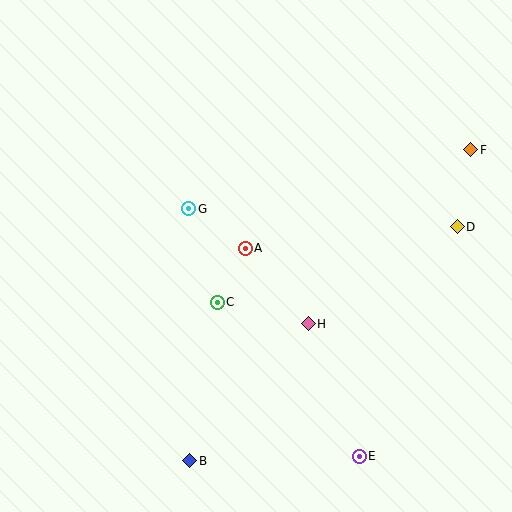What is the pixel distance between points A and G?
The distance between A and G is 69 pixels.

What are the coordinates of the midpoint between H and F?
The midpoint between H and F is at (390, 237).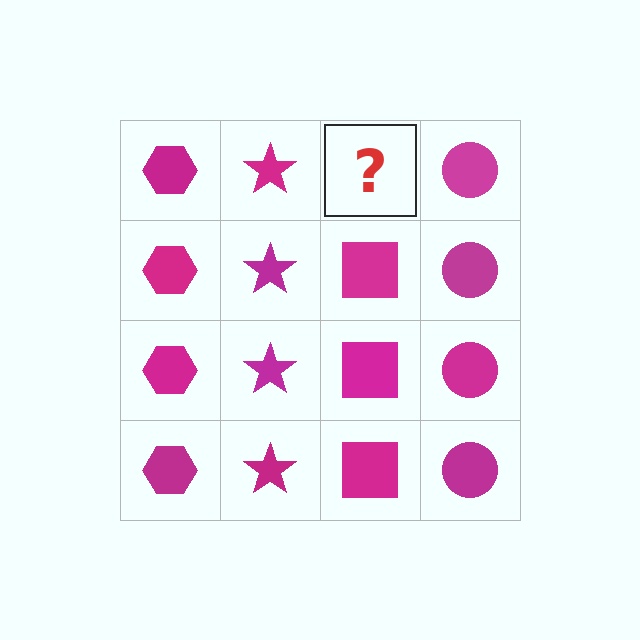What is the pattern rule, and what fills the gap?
The rule is that each column has a consistent shape. The gap should be filled with a magenta square.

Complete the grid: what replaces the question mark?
The question mark should be replaced with a magenta square.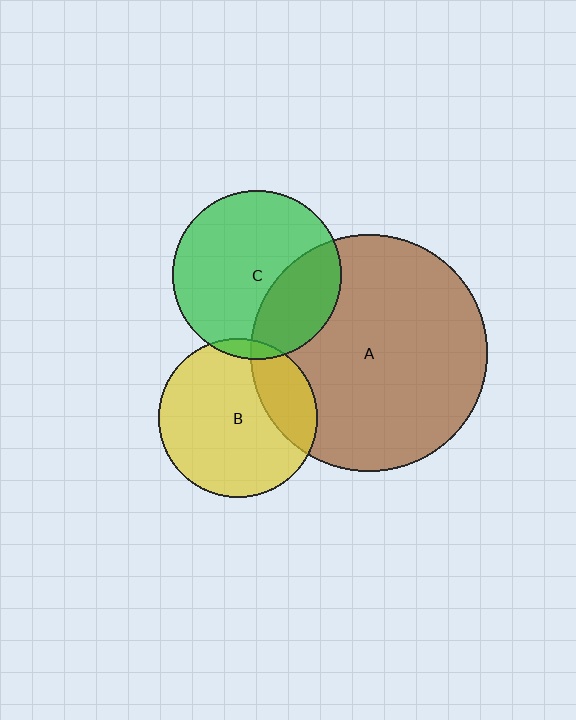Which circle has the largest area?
Circle A (brown).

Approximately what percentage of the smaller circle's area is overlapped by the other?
Approximately 25%.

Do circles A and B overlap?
Yes.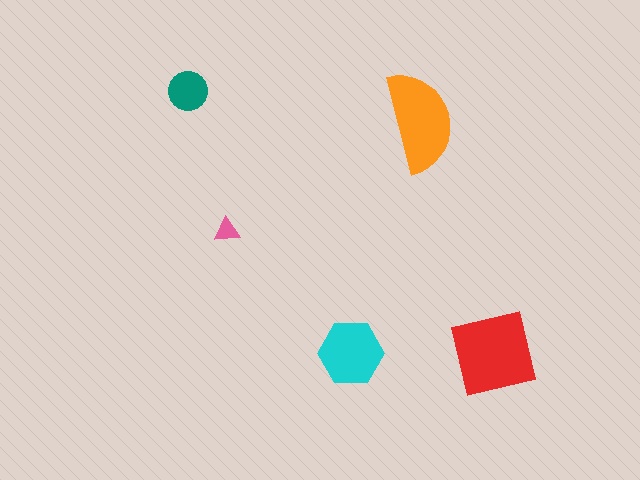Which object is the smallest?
The pink triangle.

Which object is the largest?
The red square.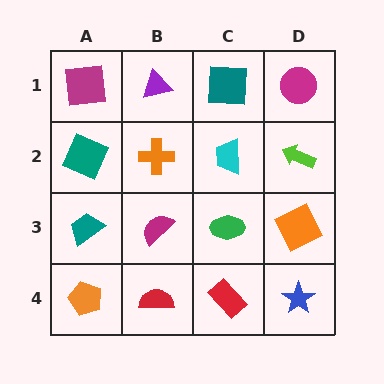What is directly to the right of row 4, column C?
A blue star.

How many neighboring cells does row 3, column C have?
4.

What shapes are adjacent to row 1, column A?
A teal square (row 2, column A), a purple triangle (row 1, column B).